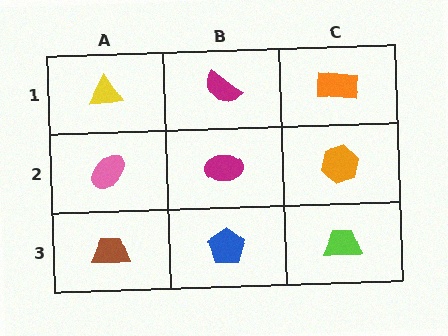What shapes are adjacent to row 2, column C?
An orange rectangle (row 1, column C), a lime trapezoid (row 3, column C), a magenta ellipse (row 2, column B).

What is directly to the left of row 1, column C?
A magenta semicircle.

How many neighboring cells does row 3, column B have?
3.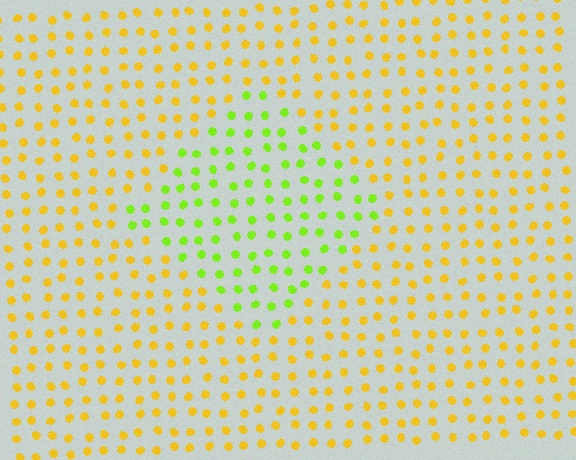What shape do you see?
I see a diamond.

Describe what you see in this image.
The image is filled with small yellow elements in a uniform arrangement. A diamond-shaped region is visible where the elements are tinted to a slightly different hue, forming a subtle color boundary.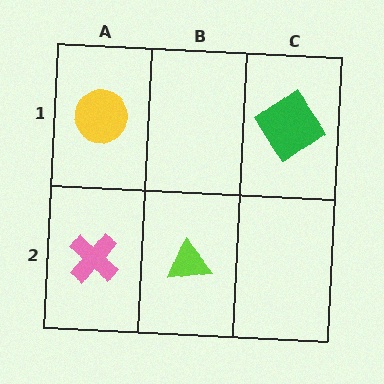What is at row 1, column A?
A yellow circle.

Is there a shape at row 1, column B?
No, that cell is empty.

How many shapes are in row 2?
2 shapes.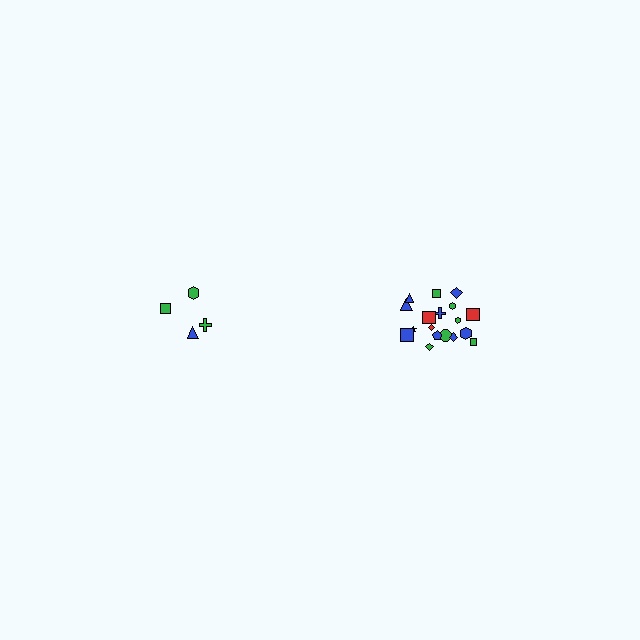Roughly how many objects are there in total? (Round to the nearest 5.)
Roughly 20 objects in total.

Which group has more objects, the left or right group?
The right group.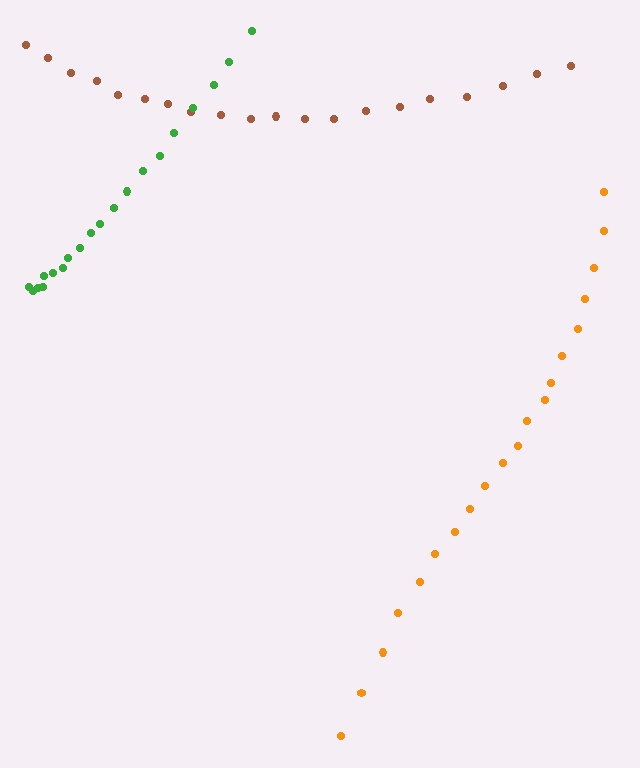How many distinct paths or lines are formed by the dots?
There are 3 distinct paths.